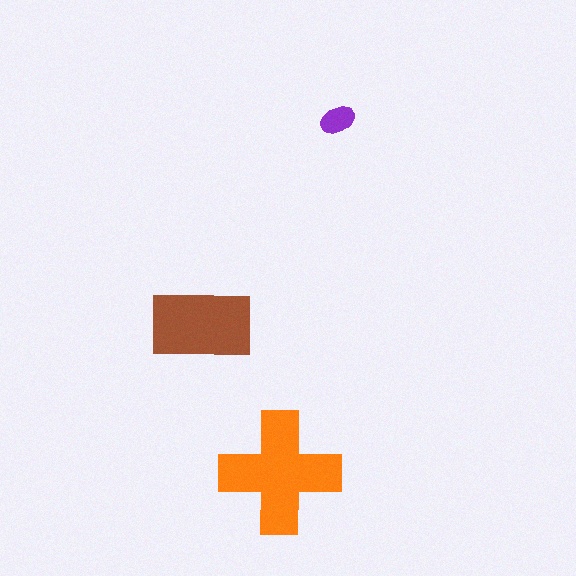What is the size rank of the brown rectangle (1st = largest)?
2nd.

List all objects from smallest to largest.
The purple ellipse, the brown rectangle, the orange cross.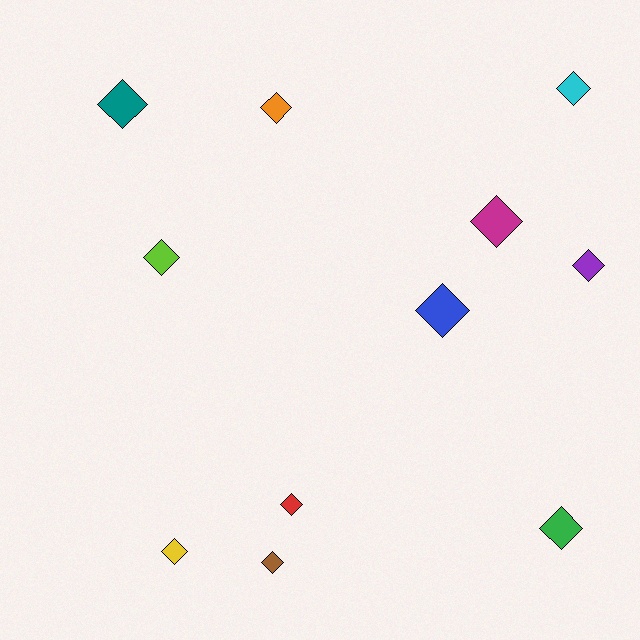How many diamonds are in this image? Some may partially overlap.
There are 11 diamonds.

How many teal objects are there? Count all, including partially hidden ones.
There is 1 teal object.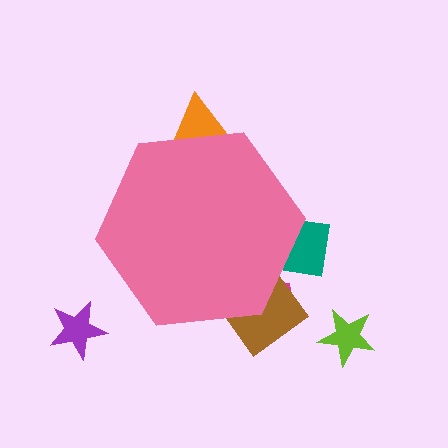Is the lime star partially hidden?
No, the lime star is fully visible.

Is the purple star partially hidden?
No, the purple star is fully visible.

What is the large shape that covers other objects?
A pink hexagon.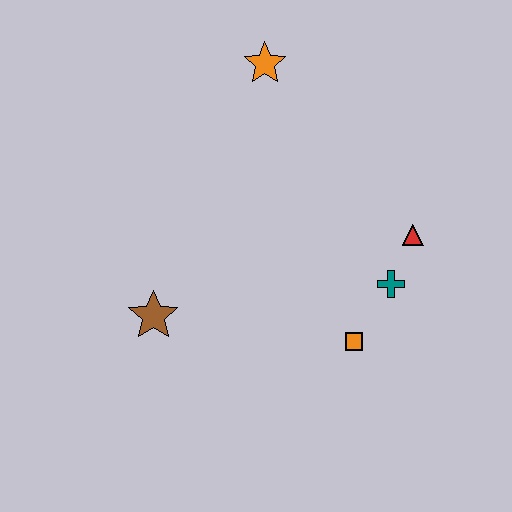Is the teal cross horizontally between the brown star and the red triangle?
Yes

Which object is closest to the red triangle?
The teal cross is closest to the red triangle.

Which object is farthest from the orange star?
The orange square is farthest from the orange star.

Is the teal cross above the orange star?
No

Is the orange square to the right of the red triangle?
No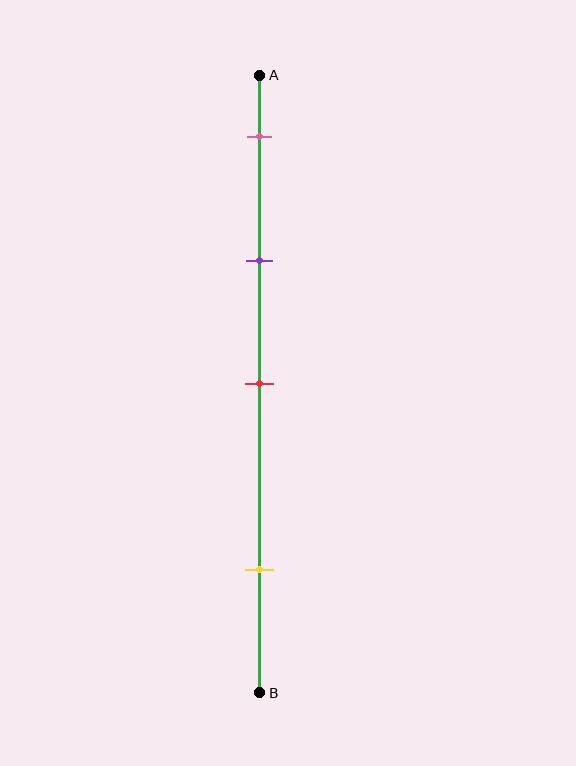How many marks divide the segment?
There are 4 marks dividing the segment.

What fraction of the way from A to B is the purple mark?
The purple mark is approximately 30% (0.3) of the way from A to B.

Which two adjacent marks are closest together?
The pink and purple marks are the closest adjacent pair.